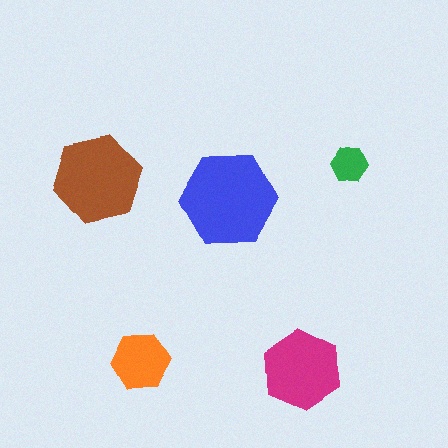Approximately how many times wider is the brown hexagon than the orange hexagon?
About 1.5 times wider.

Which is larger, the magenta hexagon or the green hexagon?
The magenta one.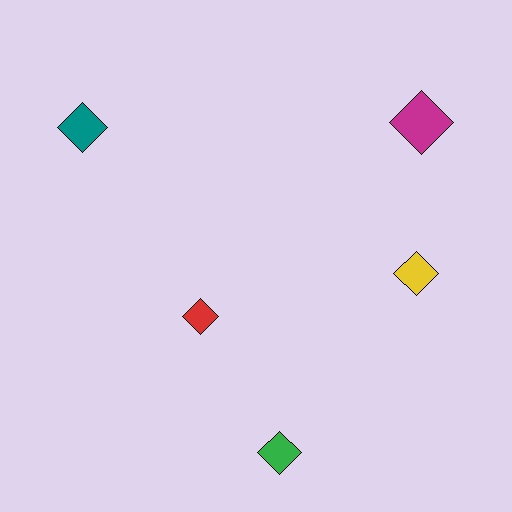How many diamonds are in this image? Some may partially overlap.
There are 5 diamonds.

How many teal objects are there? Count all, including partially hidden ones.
There is 1 teal object.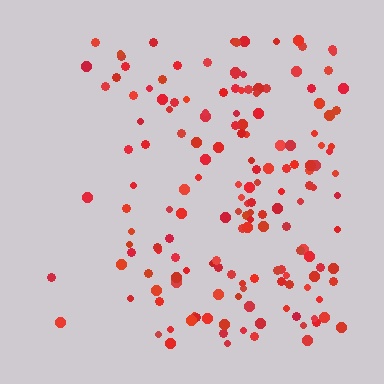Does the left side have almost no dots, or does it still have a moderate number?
Still a moderate number, just noticeably fewer than the right.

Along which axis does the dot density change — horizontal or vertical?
Horizontal.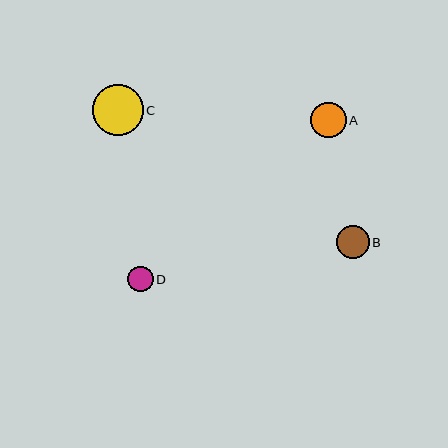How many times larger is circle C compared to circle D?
Circle C is approximately 2.0 times the size of circle D.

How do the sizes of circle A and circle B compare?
Circle A and circle B are approximately the same size.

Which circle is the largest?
Circle C is the largest with a size of approximately 51 pixels.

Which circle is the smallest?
Circle D is the smallest with a size of approximately 25 pixels.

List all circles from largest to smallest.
From largest to smallest: C, A, B, D.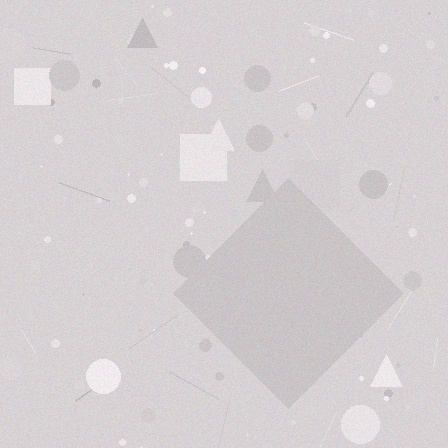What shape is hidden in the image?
A diamond is hidden in the image.